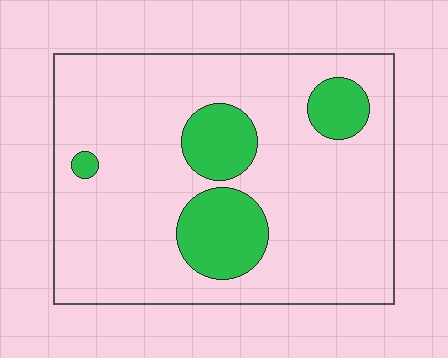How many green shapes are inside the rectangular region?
4.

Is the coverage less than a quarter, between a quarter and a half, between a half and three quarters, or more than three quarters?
Less than a quarter.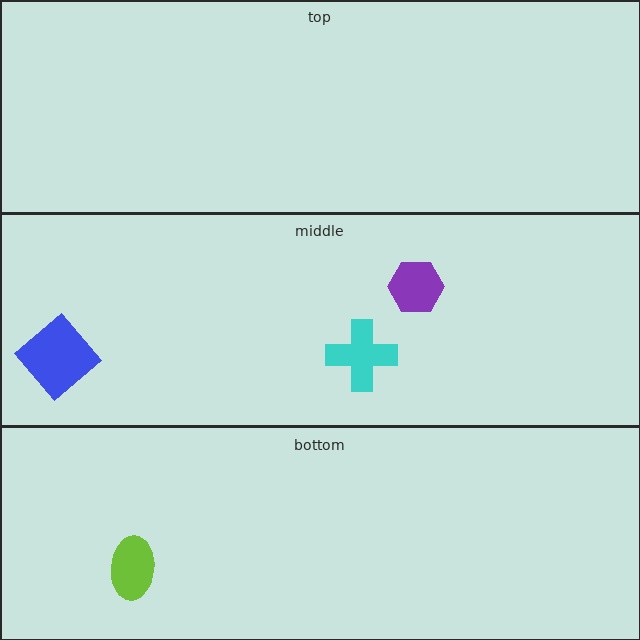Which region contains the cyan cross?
The middle region.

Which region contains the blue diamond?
The middle region.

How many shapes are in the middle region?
3.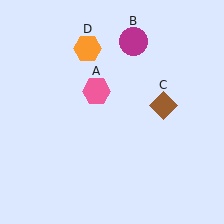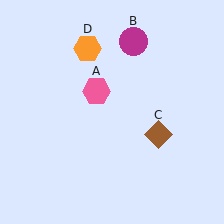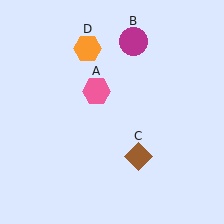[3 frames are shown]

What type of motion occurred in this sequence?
The brown diamond (object C) rotated clockwise around the center of the scene.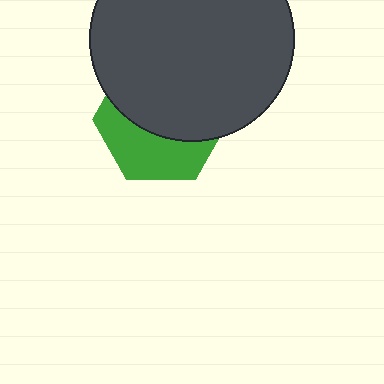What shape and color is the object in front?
The object in front is a dark gray circle.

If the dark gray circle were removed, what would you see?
You would see the complete green hexagon.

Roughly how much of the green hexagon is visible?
A small part of it is visible (roughly 40%).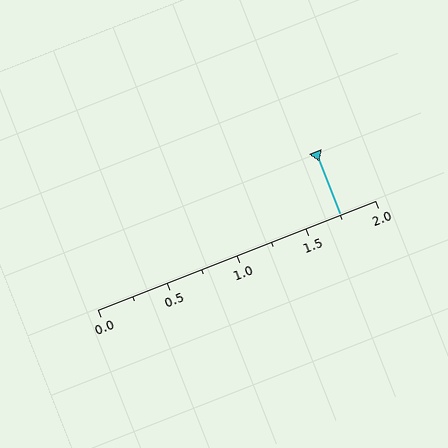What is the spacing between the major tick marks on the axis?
The major ticks are spaced 0.5 apart.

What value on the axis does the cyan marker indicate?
The marker indicates approximately 1.75.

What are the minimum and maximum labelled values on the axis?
The axis runs from 0.0 to 2.0.